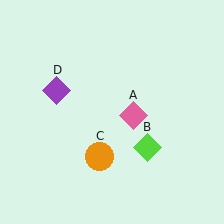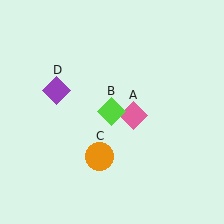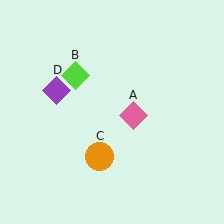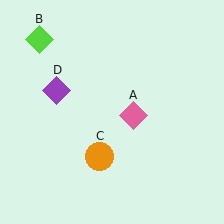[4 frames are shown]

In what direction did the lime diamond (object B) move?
The lime diamond (object B) moved up and to the left.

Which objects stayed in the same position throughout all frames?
Pink diamond (object A) and orange circle (object C) and purple diamond (object D) remained stationary.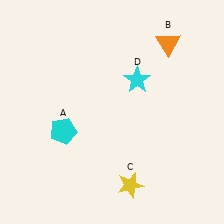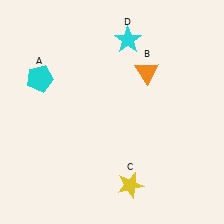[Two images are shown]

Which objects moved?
The objects that moved are: the cyan pentagon (A), the orange triangle (B), the cyan star (D).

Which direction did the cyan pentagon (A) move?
The cyan pentagon (A) moved up.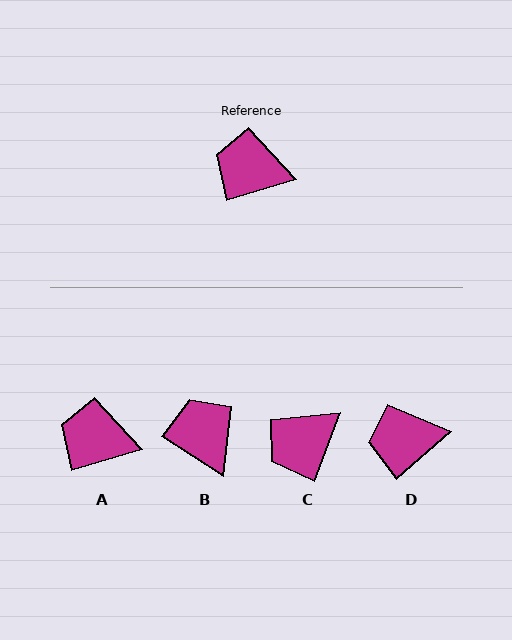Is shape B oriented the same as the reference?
No, it is off by about 50 degrees.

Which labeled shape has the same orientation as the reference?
A.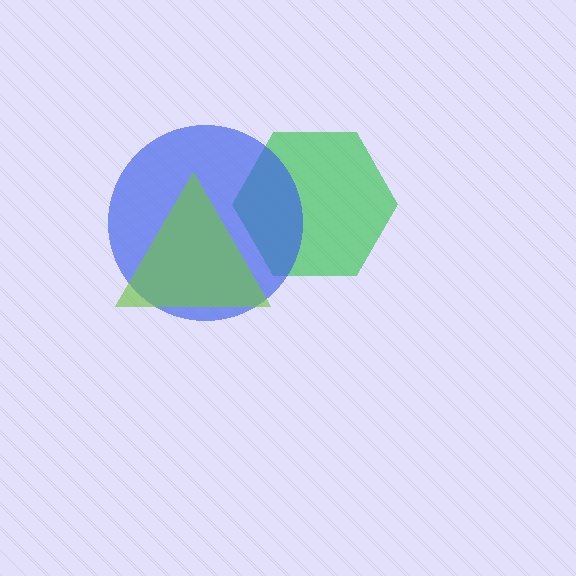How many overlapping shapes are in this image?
There are 3 overlapping shapes in the image.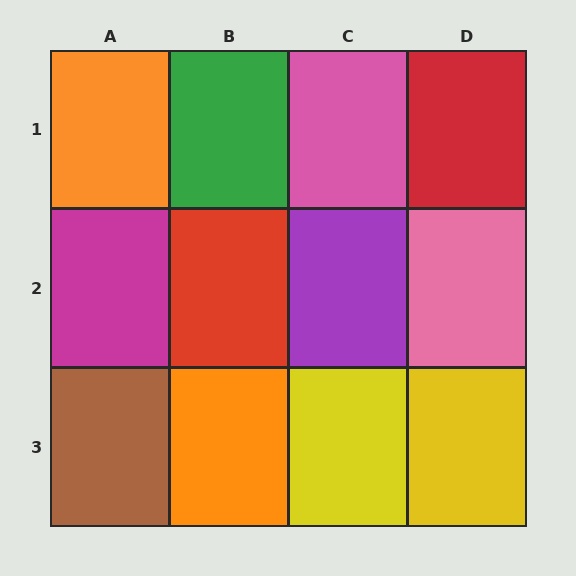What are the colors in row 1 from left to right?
Orange, green, pink, red.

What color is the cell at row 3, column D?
Yellow.